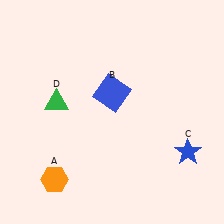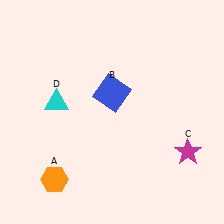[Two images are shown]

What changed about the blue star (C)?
In Image 1, C is blue. In Image 2, it changed to magenta.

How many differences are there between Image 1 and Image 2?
There are 2 differences between the two images.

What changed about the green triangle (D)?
In Image 1, D is green. In Image 2, it changed to cyan.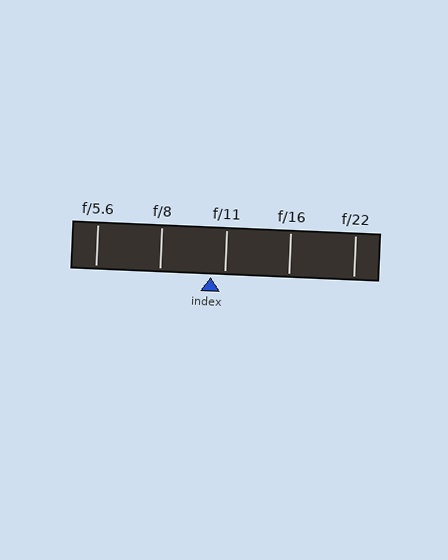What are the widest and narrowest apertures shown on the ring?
The widest aperture shown is f/5.6 and the narrowest is f/22.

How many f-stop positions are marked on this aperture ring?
There are 5 f-stop positions marked.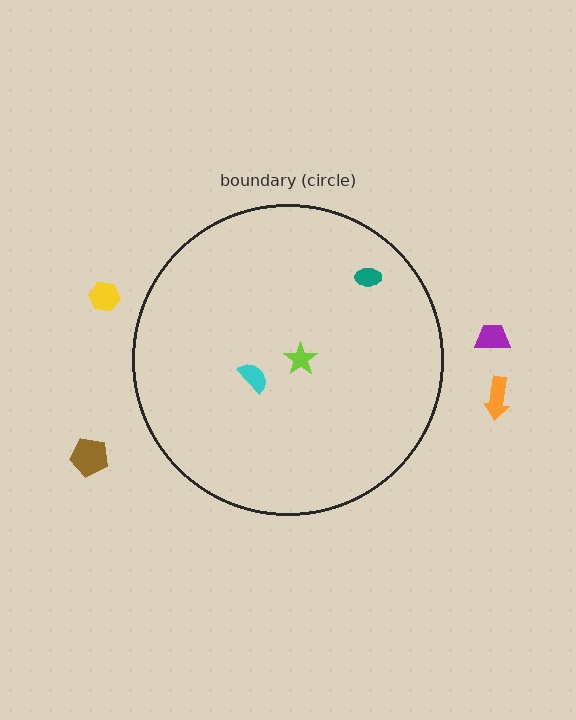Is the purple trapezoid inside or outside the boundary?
Outside.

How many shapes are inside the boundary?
3 inside, 4 outside.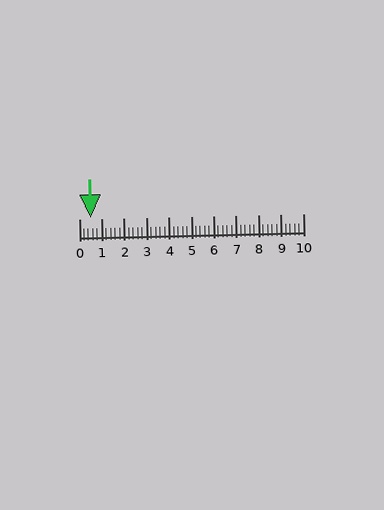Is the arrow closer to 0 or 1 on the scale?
The arrow is closer to 1.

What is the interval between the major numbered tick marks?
The major tick marks are spaced 1 units apart.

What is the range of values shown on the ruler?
The ruler shows values from 0 to 10.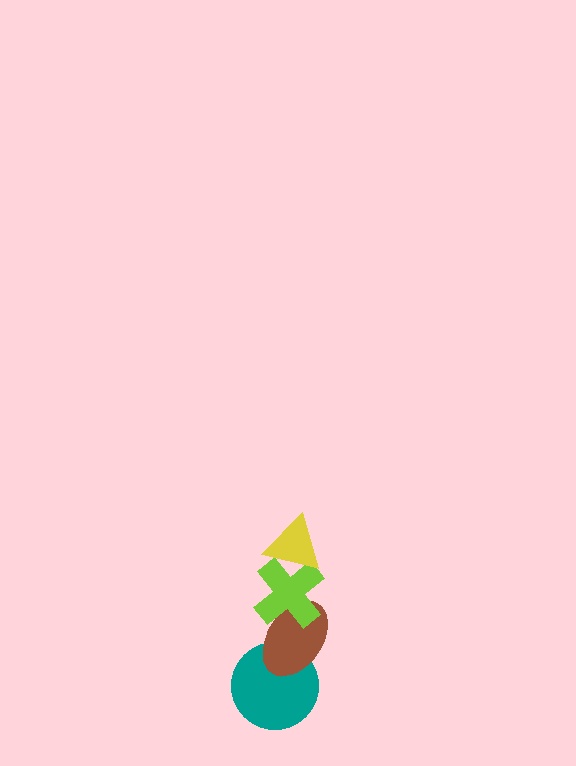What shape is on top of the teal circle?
The brown ellipse is on top of the teal circle.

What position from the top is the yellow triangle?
The yellow triangle is 1st from the top.